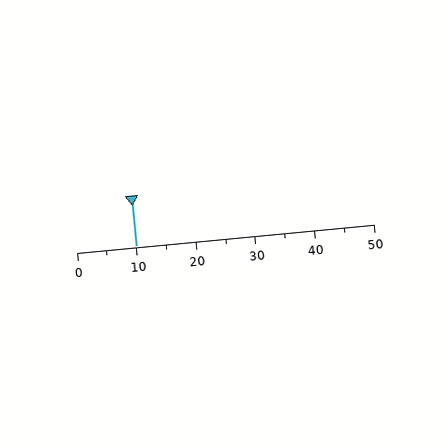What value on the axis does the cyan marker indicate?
The marker indicates approximately 10.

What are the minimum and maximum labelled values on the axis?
The axis runs from 0 to 50.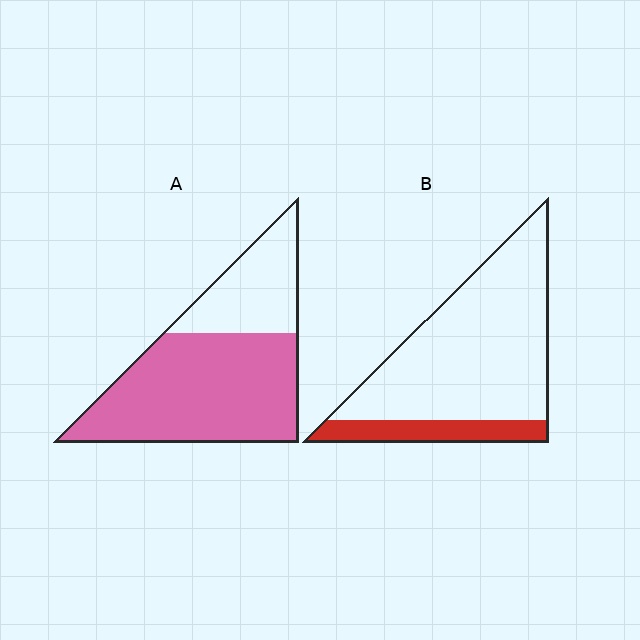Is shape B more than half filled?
No.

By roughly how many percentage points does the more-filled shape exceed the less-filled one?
By roughly 50 percentage points (A over B).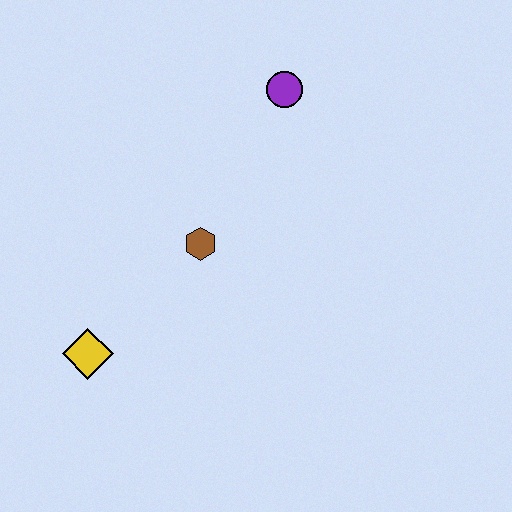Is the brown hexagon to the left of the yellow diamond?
No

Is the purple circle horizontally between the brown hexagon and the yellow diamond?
No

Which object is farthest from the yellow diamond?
The purple circle is farthest from the yellow diamond.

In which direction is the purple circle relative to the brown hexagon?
The purple circle is above the brown hexagon.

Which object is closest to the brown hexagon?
The yellow diamond is closest to the brown hexagon.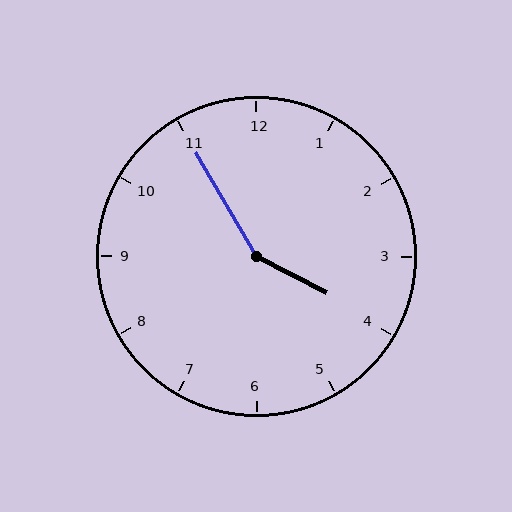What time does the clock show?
3:55.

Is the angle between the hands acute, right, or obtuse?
It is obtuse.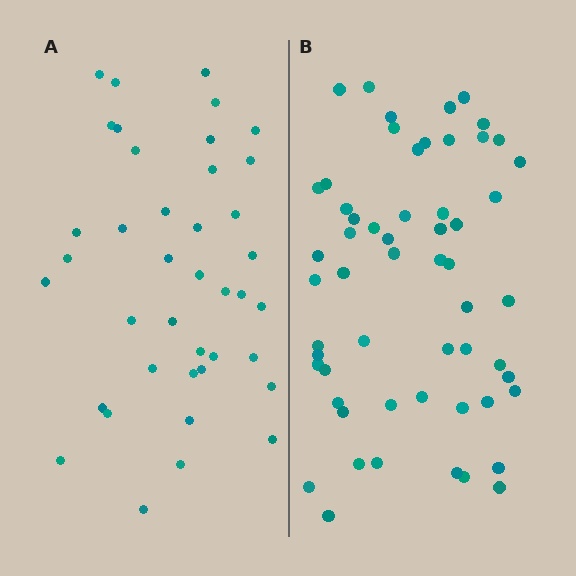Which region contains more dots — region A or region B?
Region B (the right region) has more dots.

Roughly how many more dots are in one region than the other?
Region B has approximately 15 more dots than region A.